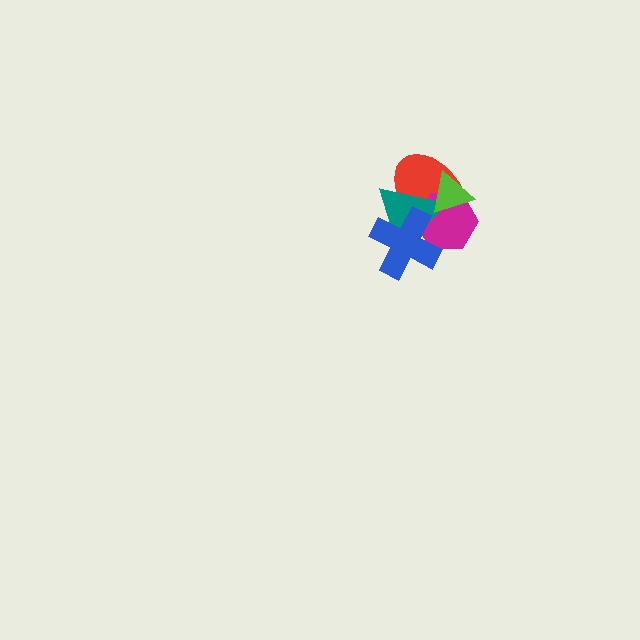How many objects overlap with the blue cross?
3 objects overlap with the blue cross.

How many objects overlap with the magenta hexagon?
4 objects overlap with the magenta hexagon.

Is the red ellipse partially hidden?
Yes, it is partially covered by another shape.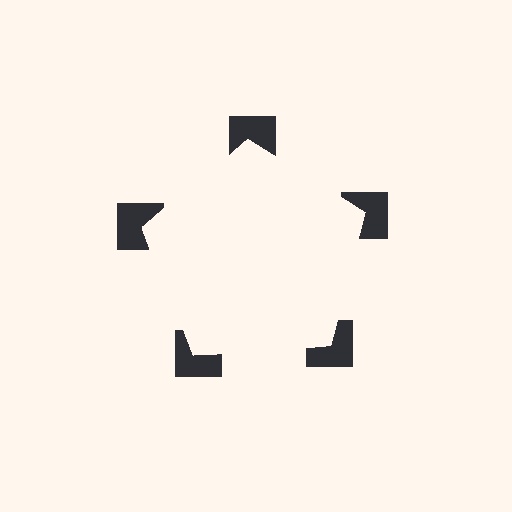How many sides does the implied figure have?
5 sides.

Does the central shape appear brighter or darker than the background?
It typically appears slightly brighter than the background, even though no actual brightness change is drawn.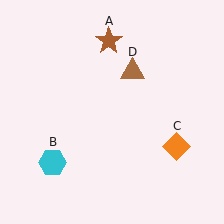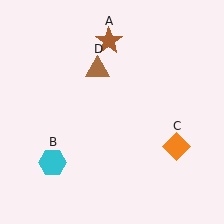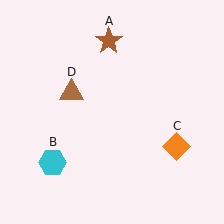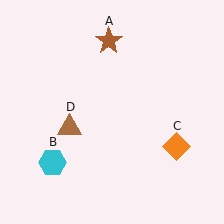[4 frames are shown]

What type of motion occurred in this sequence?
The brown triangle (object D) rotated counterclockwise around the center of the scene.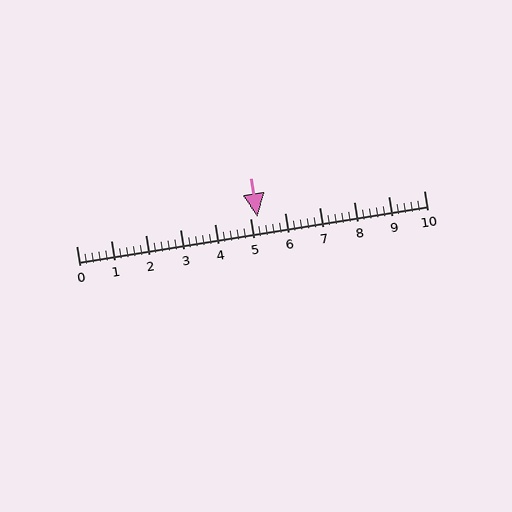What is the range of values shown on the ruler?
The ruler shows values from 0 to 10.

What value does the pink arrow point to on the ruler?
The pink arrow points to approximately 5.2.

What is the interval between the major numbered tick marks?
The major tick marks are spaced 1 units apart.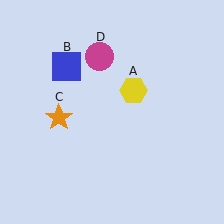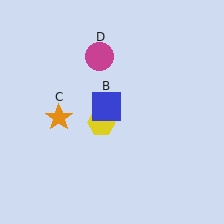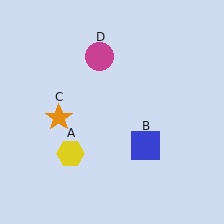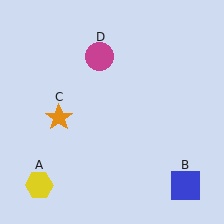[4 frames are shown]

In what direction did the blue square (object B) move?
The blue square (object B) moved down and to the right.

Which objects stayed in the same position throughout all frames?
Orange star (object C) and magenta circle (object D) remained stationary.